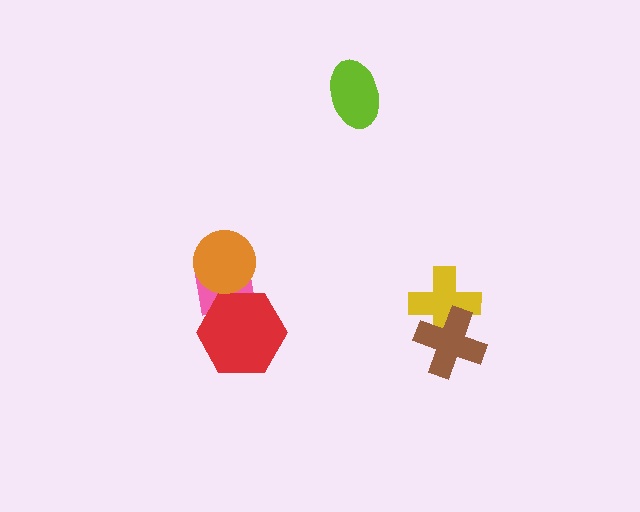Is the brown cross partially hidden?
No, no other shape covers it.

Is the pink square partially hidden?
Yes, it is partially covered by another shape.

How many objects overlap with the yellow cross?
1 object overlaps with the yellow cross.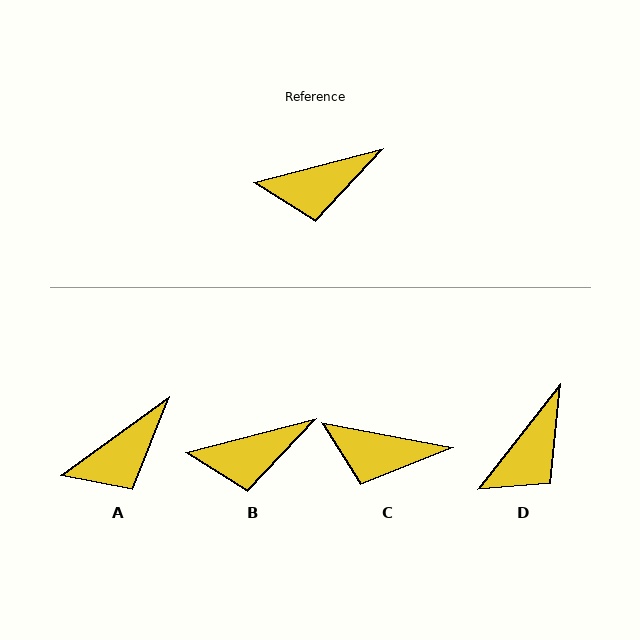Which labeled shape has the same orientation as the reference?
B.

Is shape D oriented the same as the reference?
No, it is off by about 37 degrees.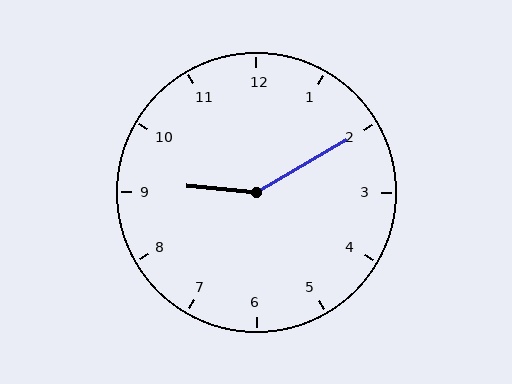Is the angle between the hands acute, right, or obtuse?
It is obtuse.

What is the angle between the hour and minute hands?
Approximately 145 degrees.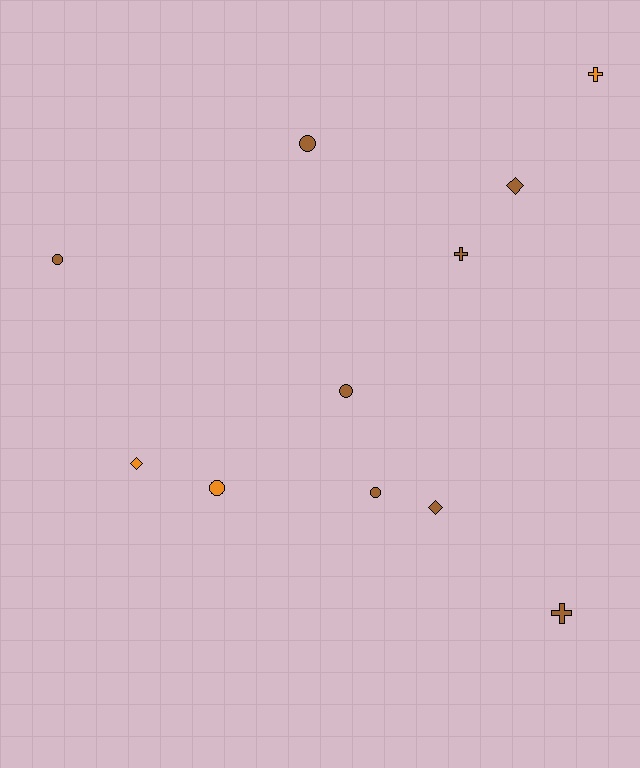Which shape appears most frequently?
Circle, with 5 objects.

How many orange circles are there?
There is 1 orange circle.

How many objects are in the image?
There are 11 objects.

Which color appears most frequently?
Brown, with 8 objects.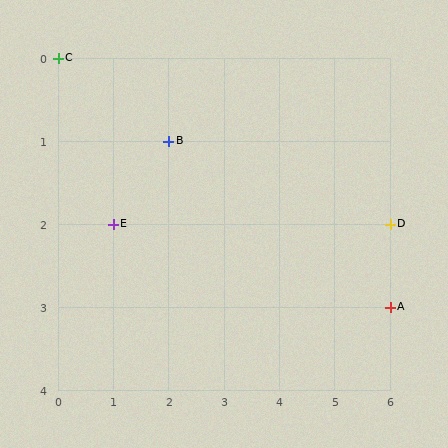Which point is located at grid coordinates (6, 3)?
Point A is at (6, 3).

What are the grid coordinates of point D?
Point D is at grid coordinates (6, 2).